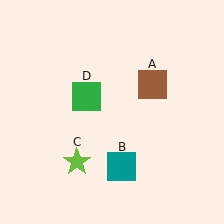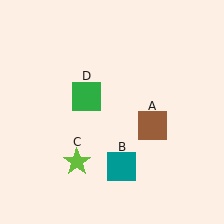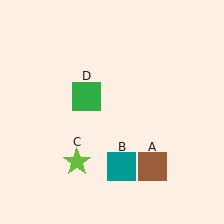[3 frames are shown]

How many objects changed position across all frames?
1 object changed position: brown square (object A).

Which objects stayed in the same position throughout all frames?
Teal square (object B) and lime star (object C) and green square (object D) remained stationary.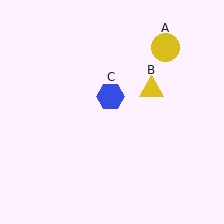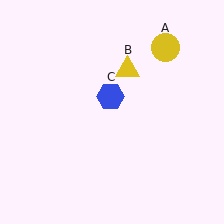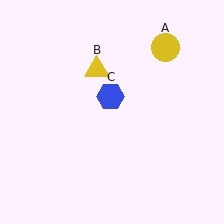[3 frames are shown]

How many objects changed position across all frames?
1 object changed position: yellow triangle (object B).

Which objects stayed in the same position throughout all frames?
Yellow circle (object A) and blue hexagon (object C) remained stationary.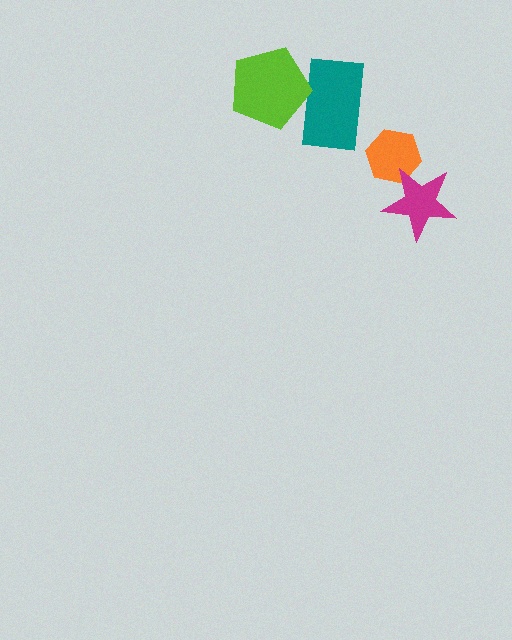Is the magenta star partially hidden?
No, no other shape covers it.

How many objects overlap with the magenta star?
1 object overlaps with the magenta star.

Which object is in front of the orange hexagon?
The magenta star is in front of the orange hexagon.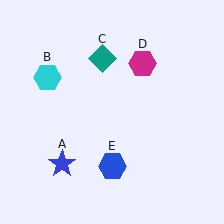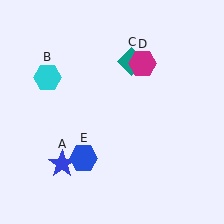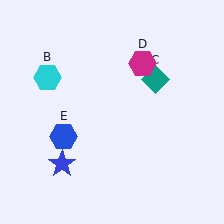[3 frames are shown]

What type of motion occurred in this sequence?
The teal diamond (object C), blue hexagon (object E) rotated clockwise around the center of the scene.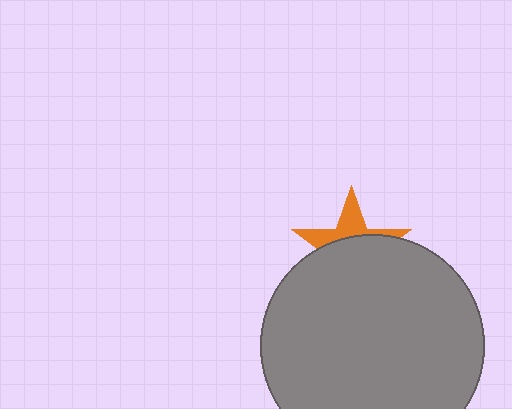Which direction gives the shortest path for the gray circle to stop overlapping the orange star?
Moving down gives the shortest separation.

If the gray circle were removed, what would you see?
You would see the complete orange star.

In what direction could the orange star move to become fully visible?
The orange star could move up. That would shift it out from behind the gray circle entirely.